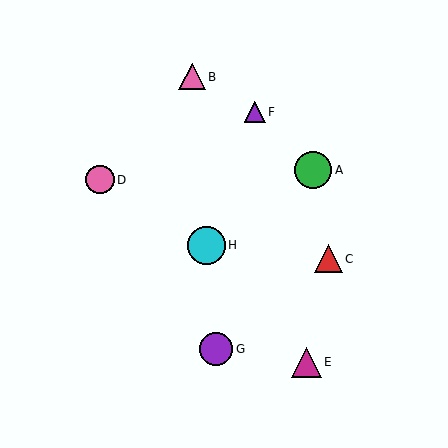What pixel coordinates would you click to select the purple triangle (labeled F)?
Click at (255, 112) to select the purple triangle F.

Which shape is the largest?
The cyan circle (labeled H) is the largest.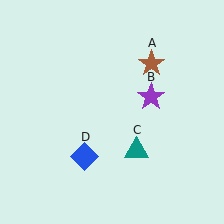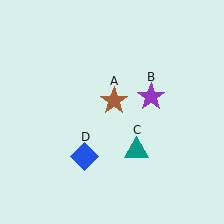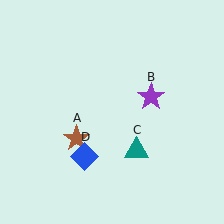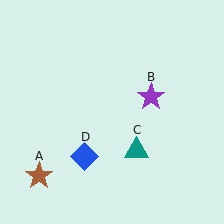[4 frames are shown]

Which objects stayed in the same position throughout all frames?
Purple star (object B) and teal triangle (object C) and blue diamond (object D) remained stationary.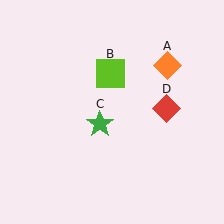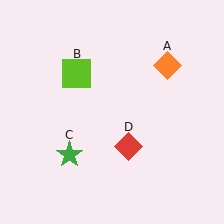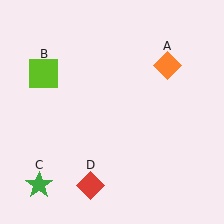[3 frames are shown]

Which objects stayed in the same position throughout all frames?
Orange diamond (object A) remained stationary.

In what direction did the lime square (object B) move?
The lime square (object B) moved left.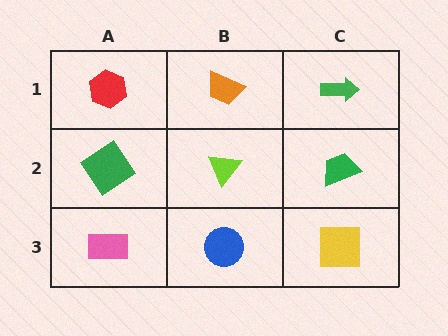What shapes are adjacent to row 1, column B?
A lime triangle (row 2, column B), a red hexagon (row 1, column A), a green arrow (row 1, column C).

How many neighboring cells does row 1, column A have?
2.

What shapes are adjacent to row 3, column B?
A lime triangle (row 2, column B), a pink rectangle (row 3, column A), a yellow square (row 3, column C).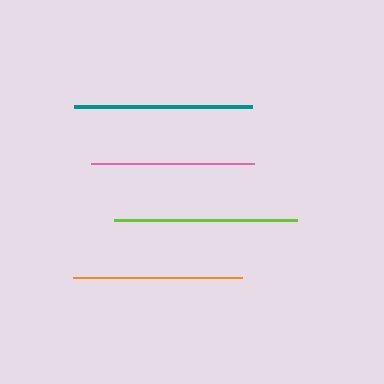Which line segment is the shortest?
The pink line is the shortest at approximately 162 pixels.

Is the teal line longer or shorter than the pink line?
The teal line is longer than the pink line.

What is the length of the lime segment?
The lime segment is approximately 184 pixels long.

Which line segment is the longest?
The lime line is the longest at approximately 184 pixels.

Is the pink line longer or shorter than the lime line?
The lime line is longer than the pink line.